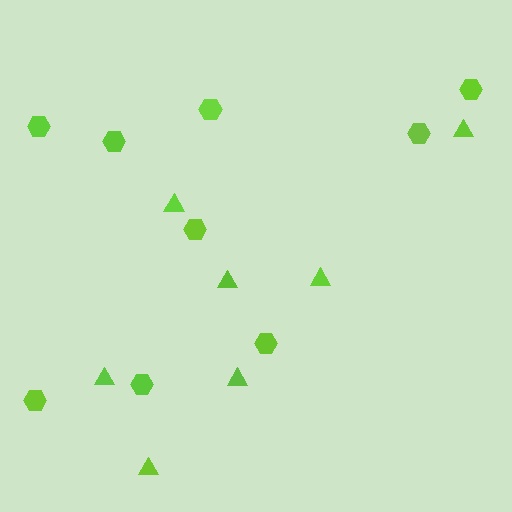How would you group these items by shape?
There are 2 groups: one group of triangles (7) and one group of hexagons (9).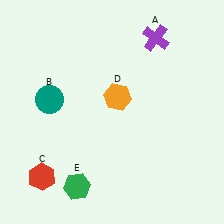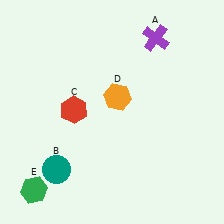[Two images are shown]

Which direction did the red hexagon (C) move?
The red hexagon (C) moved up.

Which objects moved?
The objects that moved are: the teal circle (B), the red hexagon (C), the green hexagon (E).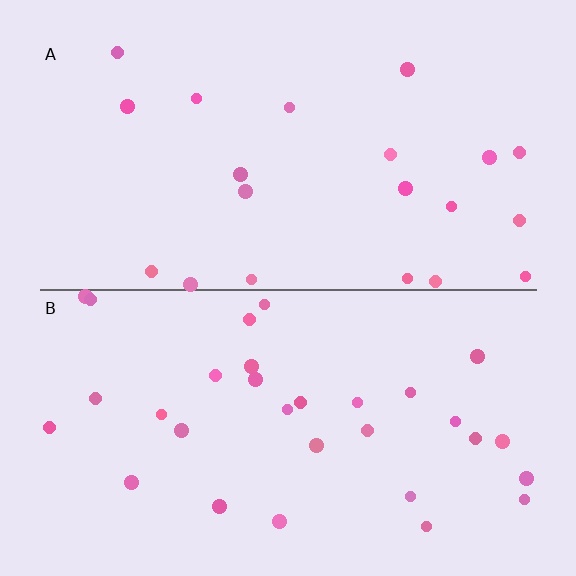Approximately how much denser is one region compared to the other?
Approximately 1.5× — region B over region A.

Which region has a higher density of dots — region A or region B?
B (the bottom).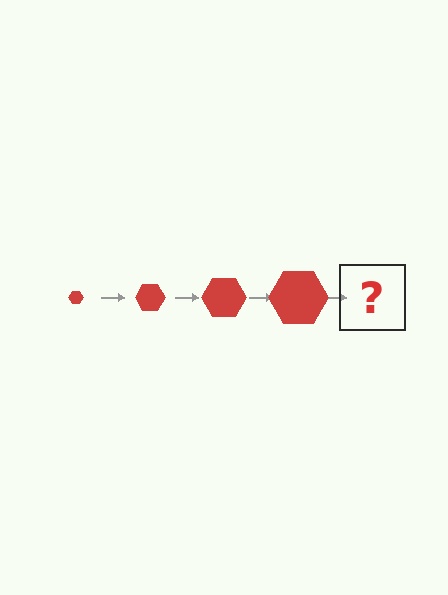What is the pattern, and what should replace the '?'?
The pattern is that the hexagon gets progressively larger each step. The '?' should be a red hexagon, larger than the previous one.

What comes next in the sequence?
The next element should be a red hexagon, larger than the previous one.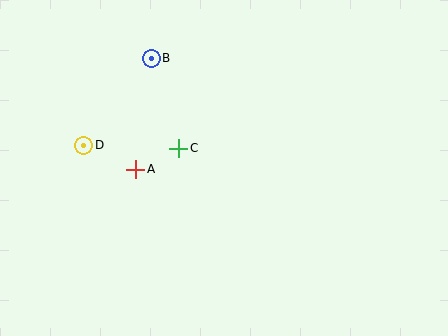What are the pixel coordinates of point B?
Point B is at (151, 58).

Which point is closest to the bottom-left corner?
Point D is closest to the bottom-left corner.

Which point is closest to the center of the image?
Point C at (179, 148) is closest to the center.